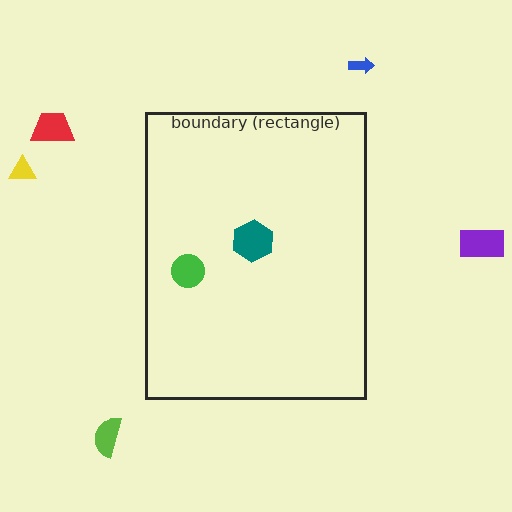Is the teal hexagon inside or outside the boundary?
Inside.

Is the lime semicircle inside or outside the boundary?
Outside.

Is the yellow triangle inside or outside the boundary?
Outside.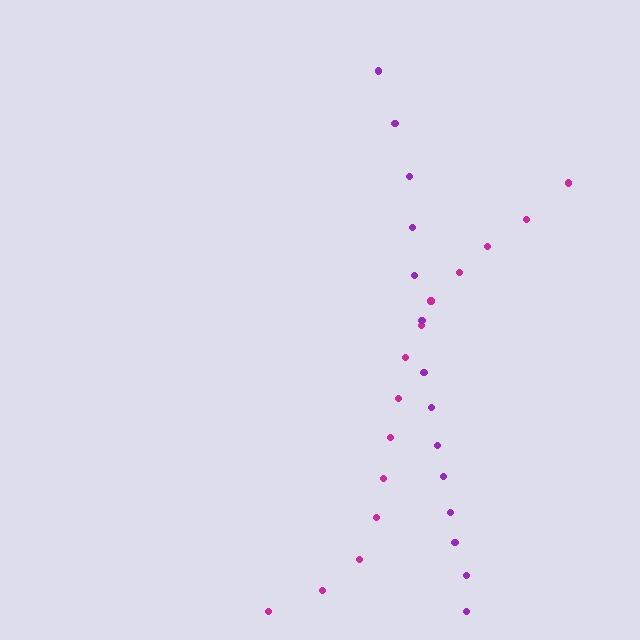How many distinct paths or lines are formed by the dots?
There are 2 distinct paths.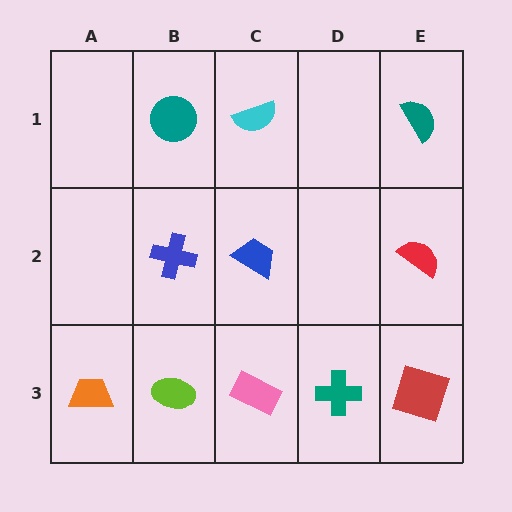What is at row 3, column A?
An orange trapezoid.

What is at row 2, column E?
A red semicircle.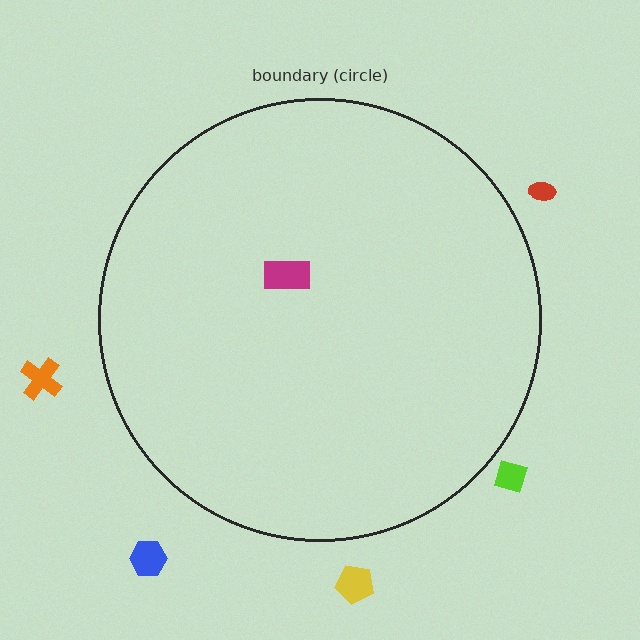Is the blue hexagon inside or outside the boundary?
Outside.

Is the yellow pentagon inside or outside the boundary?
Outside.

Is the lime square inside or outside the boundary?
Outside.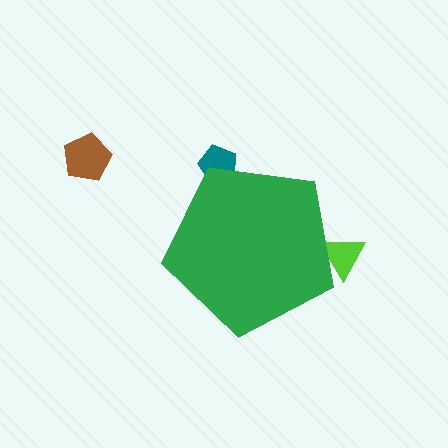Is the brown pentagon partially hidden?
No, the brown pentagon is fully visible.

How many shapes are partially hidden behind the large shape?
2 shapes are partially hidden.